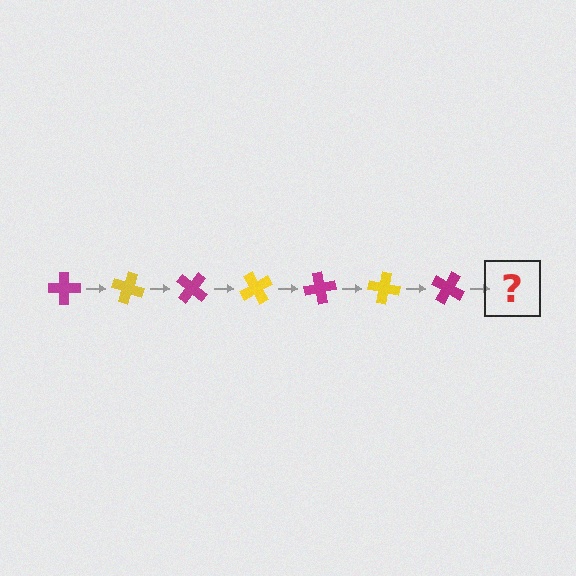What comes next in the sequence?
The next element should be a yellow cross, rotated 140 degrees from the start.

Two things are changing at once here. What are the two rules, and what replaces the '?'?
The two rules are that it rotates 20 degrees each step and the color cycles through magenta and yellow. The '?' should be a yellow cross, rotated 140 degrees from the start.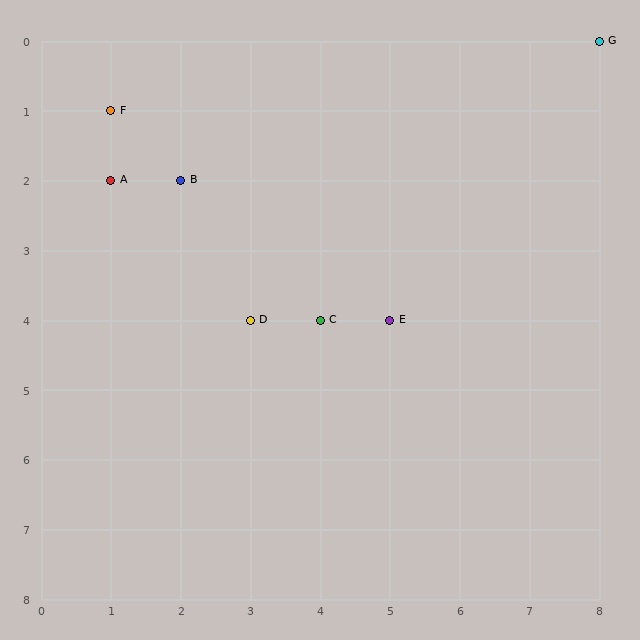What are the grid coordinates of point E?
Point E is at grid coordinates (5, 4).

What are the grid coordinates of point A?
Point A is at grid coordinates (1, 2).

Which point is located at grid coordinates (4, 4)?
Point C is at (4, 4).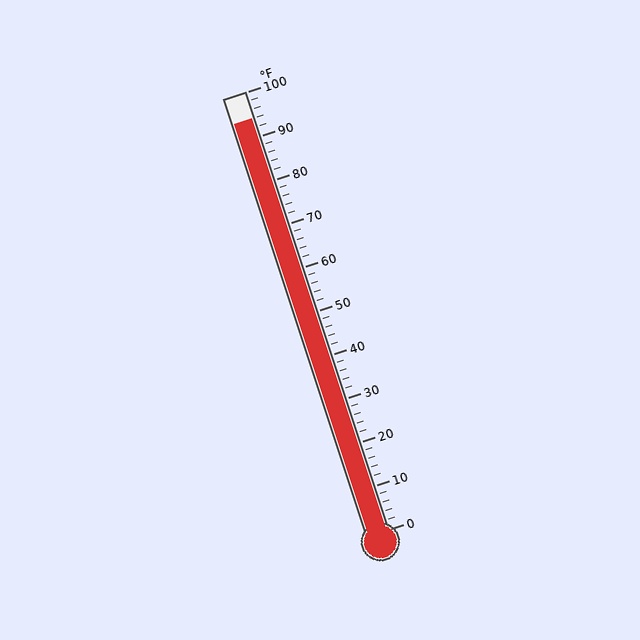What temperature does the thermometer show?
The thermometer shows approximately 94°F.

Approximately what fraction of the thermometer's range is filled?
The thermometer is filled to approximately 95% of its range.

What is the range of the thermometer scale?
The thermometer scale ranges from 0°F to 100°F.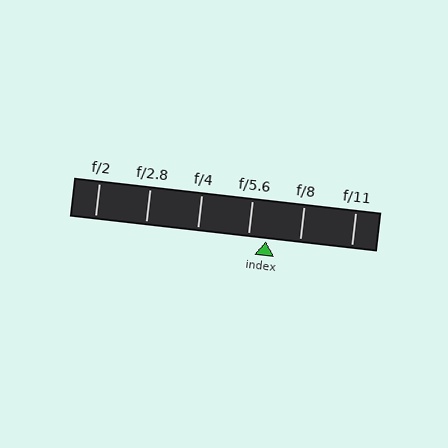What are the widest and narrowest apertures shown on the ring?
The widest aperture shown is f/2 and the narrowest is f/11.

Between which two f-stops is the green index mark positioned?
The index mark is between f/5.6 and f/8.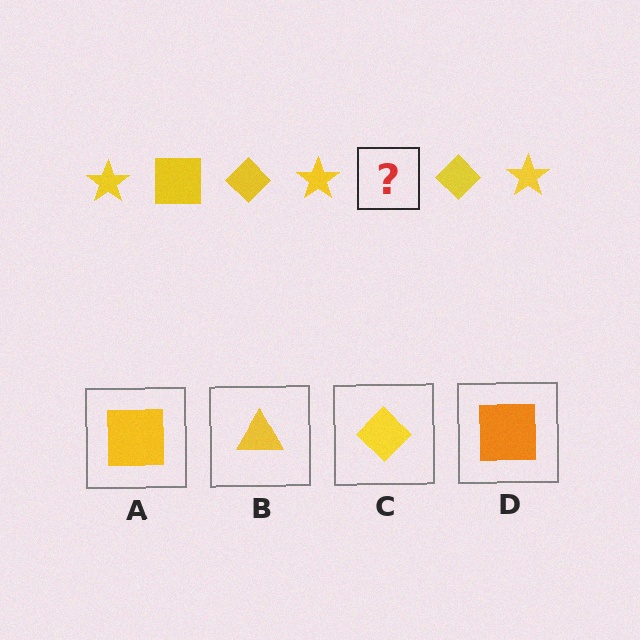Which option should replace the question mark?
Option A.